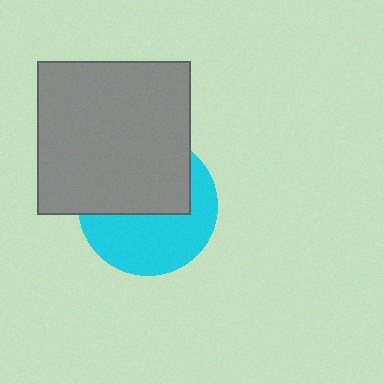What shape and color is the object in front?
The object in front is a gray square.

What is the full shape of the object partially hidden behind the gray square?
The partially hidden object is a cyan circle.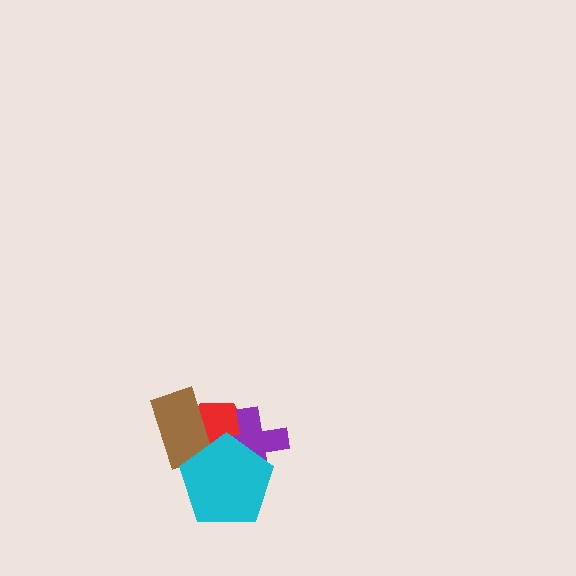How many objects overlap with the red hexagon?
3 objects overlap with the red hexagon.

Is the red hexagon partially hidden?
Yes, it is partially covered by another shape.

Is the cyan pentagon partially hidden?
No, no other shape covers it.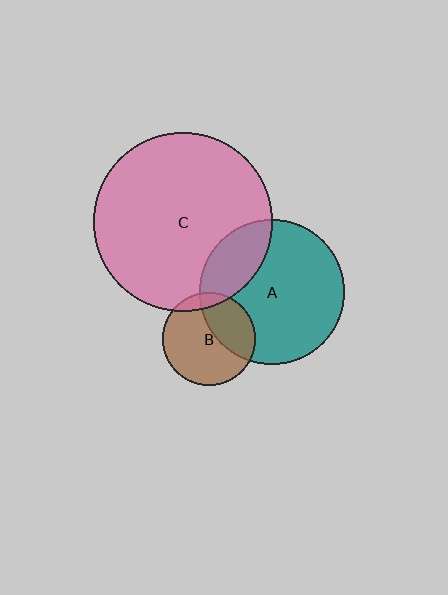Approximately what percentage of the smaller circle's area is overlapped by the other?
Approximately 25%.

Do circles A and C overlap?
Yes.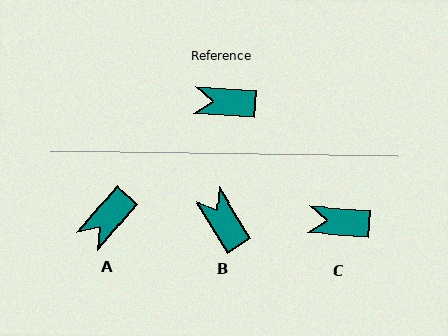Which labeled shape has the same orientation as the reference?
C.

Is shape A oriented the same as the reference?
No, it is off by about 54 degrees.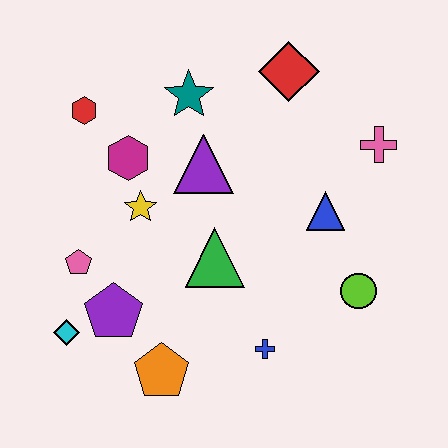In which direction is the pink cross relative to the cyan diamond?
The pink cross is to the right of the cyan diamond.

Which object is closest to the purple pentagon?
The cyan diamond is closest to the purple pentagon.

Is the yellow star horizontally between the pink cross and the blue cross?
No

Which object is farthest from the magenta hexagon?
The lime circle is farthest from the magenta hexagon.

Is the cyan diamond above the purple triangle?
No